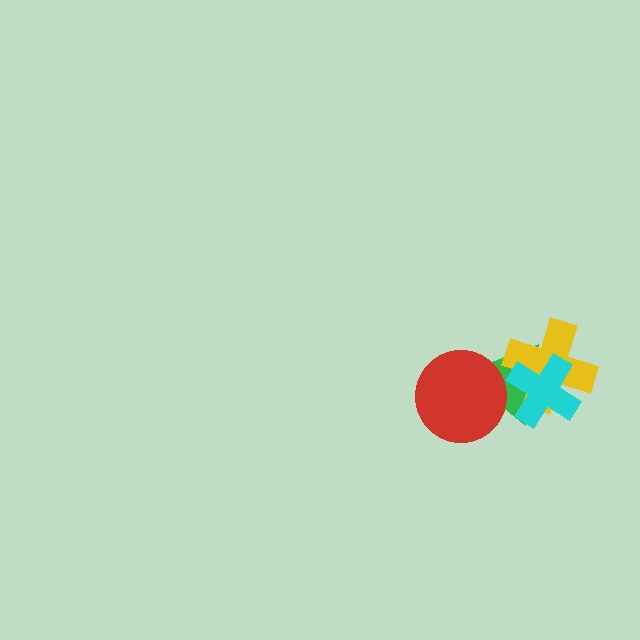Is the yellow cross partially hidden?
Yes, it is partially covered by another shape.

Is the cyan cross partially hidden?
No, no other shape covers it.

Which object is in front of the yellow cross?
The cyan cross is in front of the yellow cross.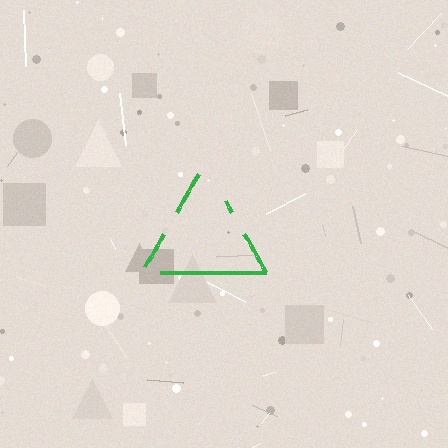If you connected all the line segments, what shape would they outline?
They would outline a triangle.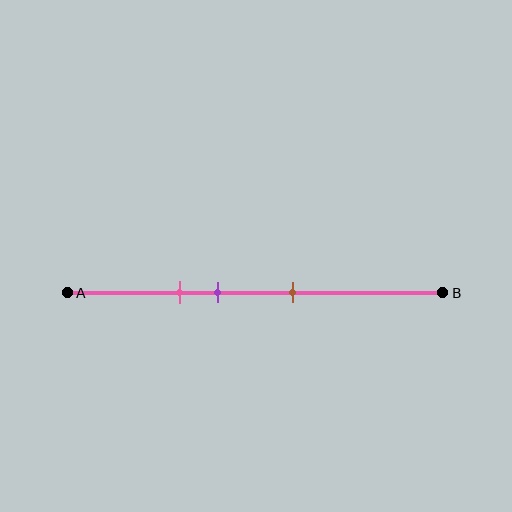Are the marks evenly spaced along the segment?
Yes, the marks are approximately evenly spaced.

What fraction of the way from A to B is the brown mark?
The brown mark is approximately 60% (0.6) of the way from A to B.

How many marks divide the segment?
There are 3 marks dividing the segment.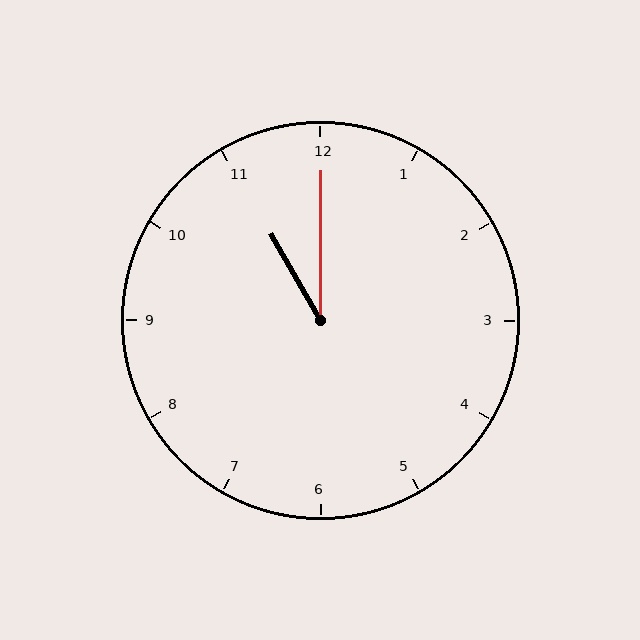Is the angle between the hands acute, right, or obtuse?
It is acute.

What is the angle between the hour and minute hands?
Approximately 30 degrees.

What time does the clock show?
11:00.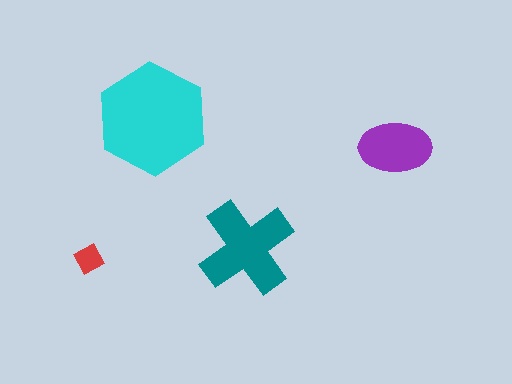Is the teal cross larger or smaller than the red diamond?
Larger.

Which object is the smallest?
The red diamond.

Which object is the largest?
The cyan hexagon.